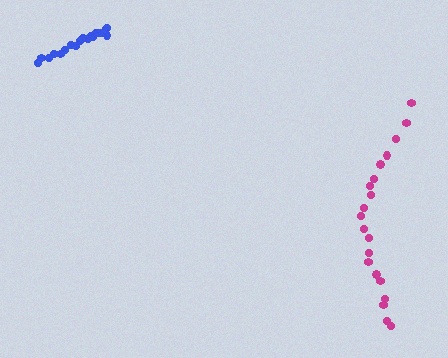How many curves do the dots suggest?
There are 2 distinct paths.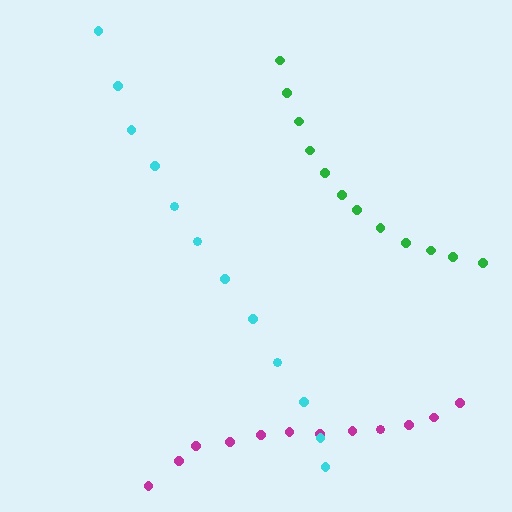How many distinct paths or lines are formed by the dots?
There are 3 distinct paths.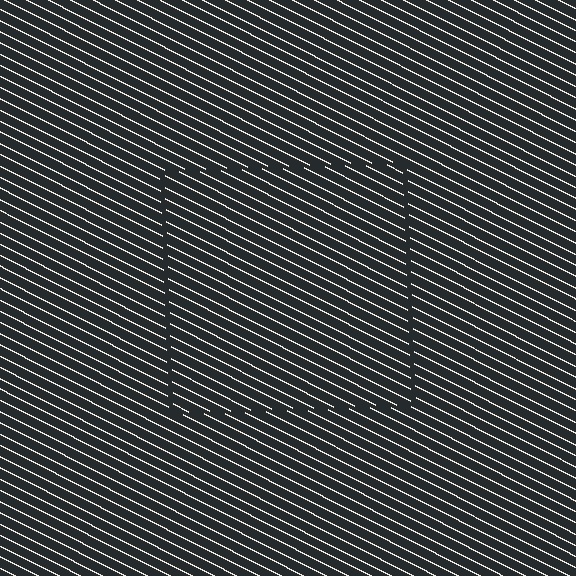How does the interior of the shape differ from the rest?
The interior of the shape contains the same grating, shifted by half a period — the contour is defined by the phase discontinuity where line-ends from the inner and outer gratings abut.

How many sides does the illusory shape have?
4 sides — the line-ends trace a square.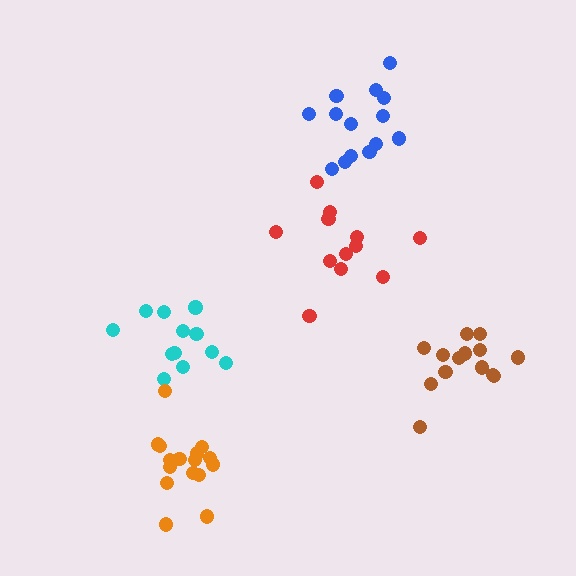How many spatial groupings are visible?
There are 5 spatial groupings.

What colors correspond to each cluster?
The clusters are colored: cyan, orange, brown, red, blue.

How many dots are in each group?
Group 1: 12 dots, Group 2: 16 dots, Group 3: 14 dots, Group 4: 12 dots, Group 5: 14 dots (68 total).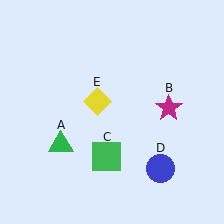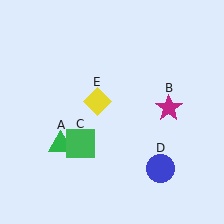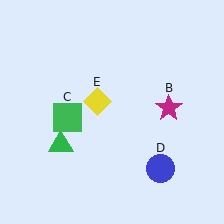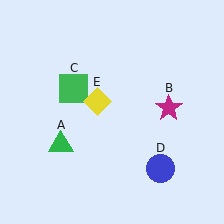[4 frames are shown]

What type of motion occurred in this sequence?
The green square (object C) rotated clockwise around the center of the scene.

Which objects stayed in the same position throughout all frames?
Green triangle (object A) and magenta star (object B) and blue circle (object D) and yellow diamond (object E) remained stationary.